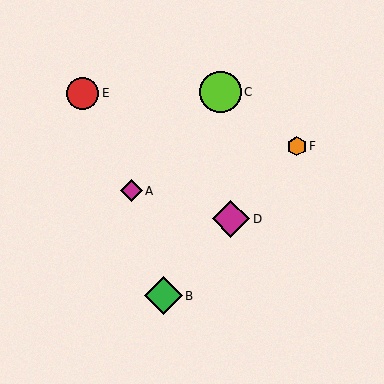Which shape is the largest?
The lime circle (labeled C) is the largest.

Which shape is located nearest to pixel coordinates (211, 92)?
The lime circle (labeled C) at (220, 92) is nearest to that location.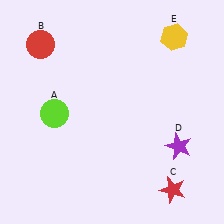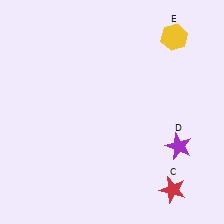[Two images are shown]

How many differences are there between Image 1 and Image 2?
There are 2 differences between the two images.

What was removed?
The red circle (B), the lime circle (A) were removed in Image 2.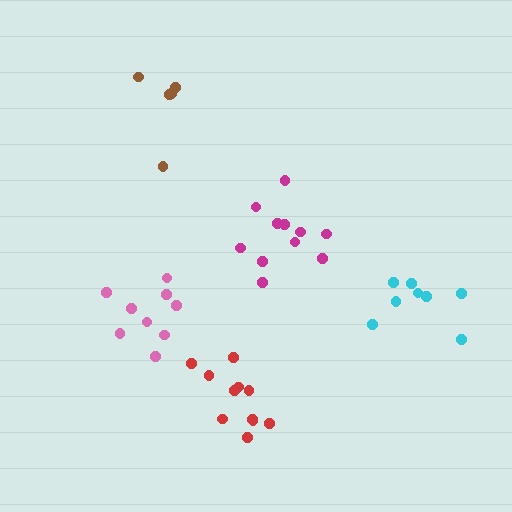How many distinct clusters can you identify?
There are 5 distinct clusters.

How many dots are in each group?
Group 1: 9 dots, Group 2: 8 dots, Group 3: 11 dots, Group 4: 11 dots, Group 5: 5 dots (44 total).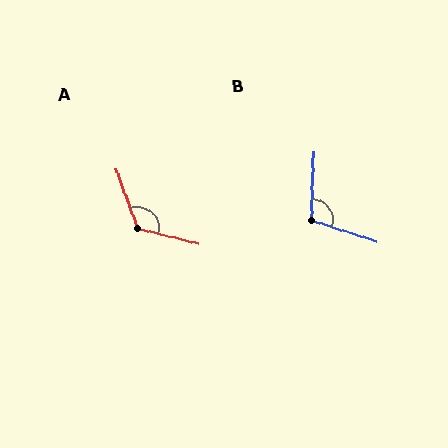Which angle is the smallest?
B, at approximately 106 degrees.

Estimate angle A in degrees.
Approximately 123 degrees.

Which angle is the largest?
A, at approximately 123 degrees.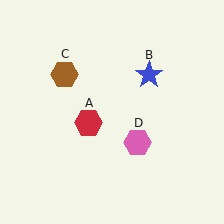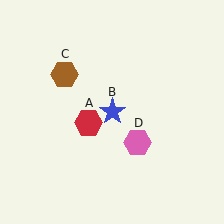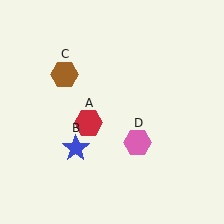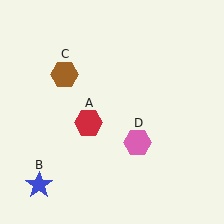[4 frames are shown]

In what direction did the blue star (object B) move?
The blue star (object B) moved down and to the left.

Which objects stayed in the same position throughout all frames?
Red hexagon (object A) and brown hexagon (object C) and pink hexagon (object D) remained stationary.